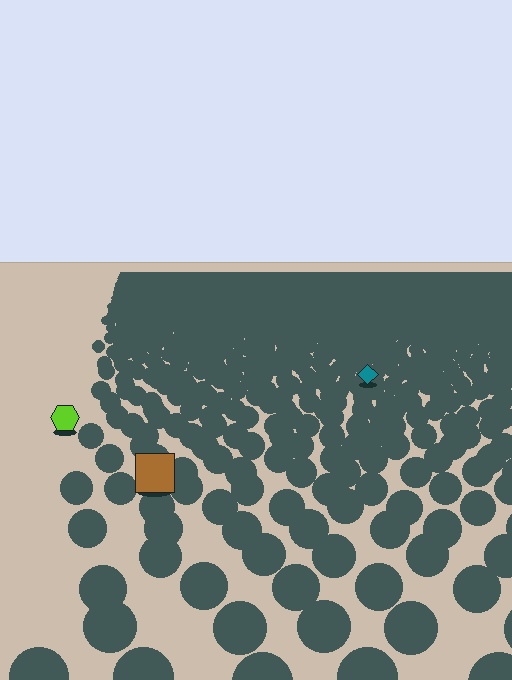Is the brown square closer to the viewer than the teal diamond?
Yes. The brown square is closer — you can tell from the texture gradient: the ground texture is coarser near it.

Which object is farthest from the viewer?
The teal diamond is farthest from the viewer. It appears smaller and the ground texture around it is denser.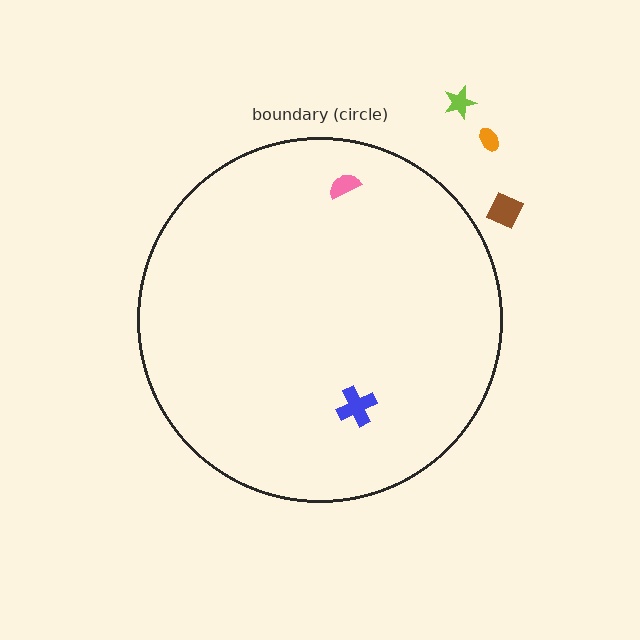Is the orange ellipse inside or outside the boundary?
Outside.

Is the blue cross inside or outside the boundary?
Inside.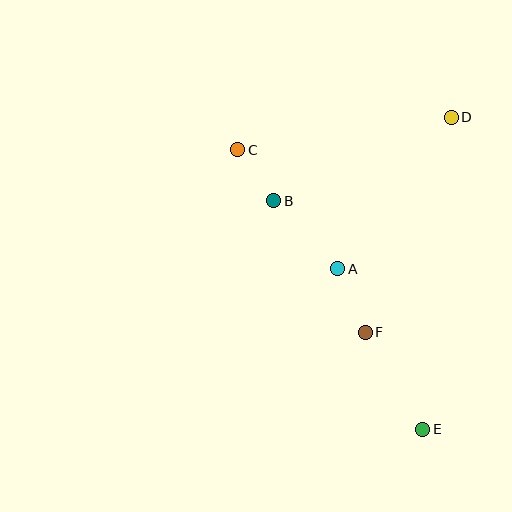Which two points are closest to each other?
Points B and C are closest to each other.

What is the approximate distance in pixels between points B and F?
The distance between B and F is approximately 160 pixels.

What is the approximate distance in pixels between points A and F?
The distance between A and F is approximately 70 pixels.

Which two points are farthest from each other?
Points C and E are farthest from each other.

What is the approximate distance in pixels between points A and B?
The distance between A and B is approximately 93 pixels.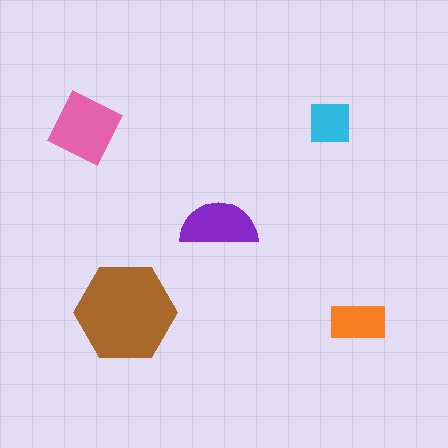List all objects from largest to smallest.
The brown hexagon, the pink diamond, the purple semicircle, the orange rectangle, the cyan square.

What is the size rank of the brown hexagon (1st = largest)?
1st.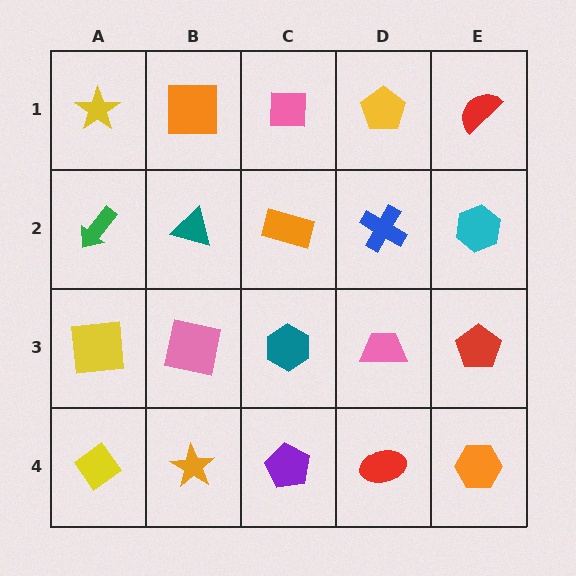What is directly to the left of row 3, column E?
A pink trapezoid.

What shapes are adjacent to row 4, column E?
A red pentagon (row 3, column E), a red ellipse (row 4, column D).